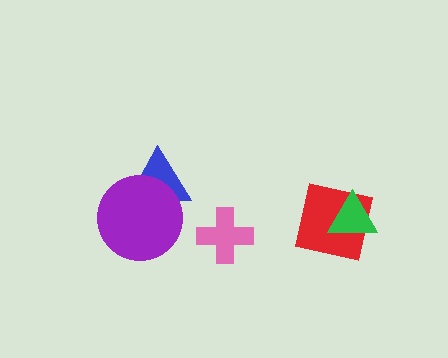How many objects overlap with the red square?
1 object overlaps with the red square.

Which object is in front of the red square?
The green triangle is in front of the red square.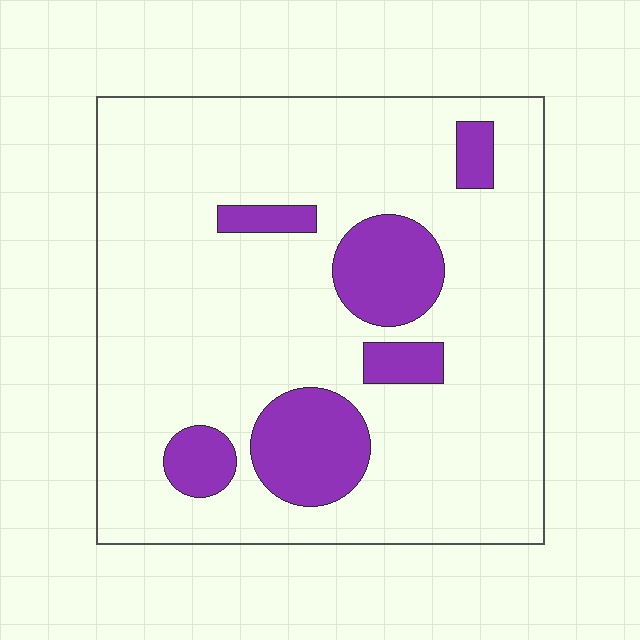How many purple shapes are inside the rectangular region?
6.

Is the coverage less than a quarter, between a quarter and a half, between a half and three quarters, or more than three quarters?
Less than a quarter.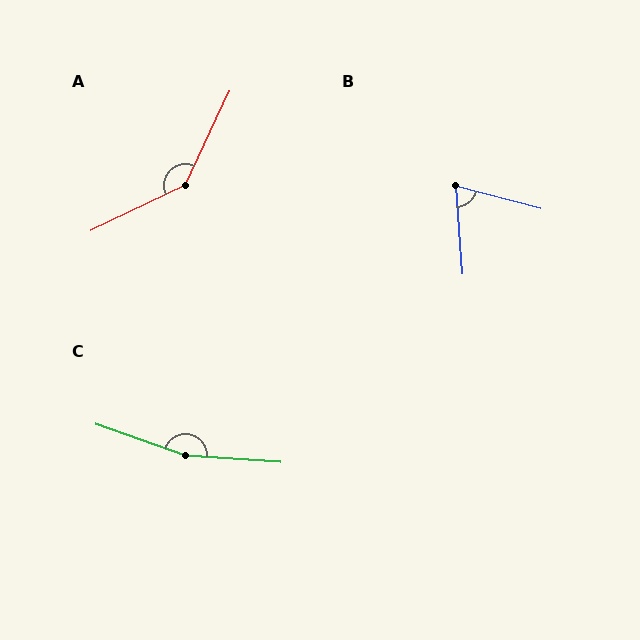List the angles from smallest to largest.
B (71°), A (141°), C (165°).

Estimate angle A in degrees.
Approximately 141 degrees.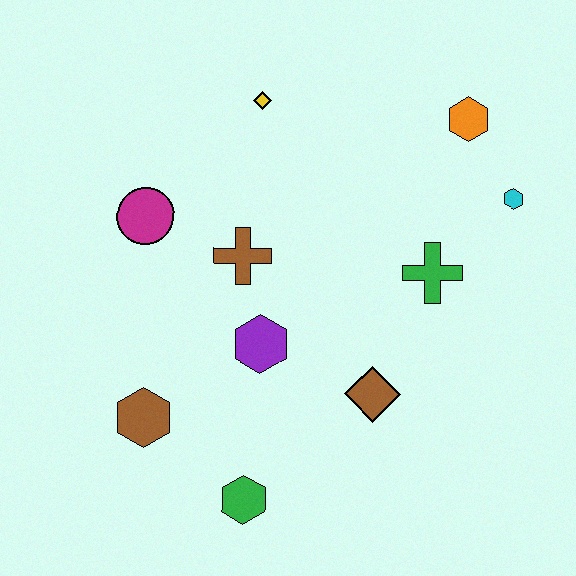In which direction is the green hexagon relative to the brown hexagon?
The green hexagon is to the right of the brown hexagon.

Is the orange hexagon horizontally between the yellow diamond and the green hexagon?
No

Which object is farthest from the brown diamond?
The yellow diamond is farthest from the brown diamond.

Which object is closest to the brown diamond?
The purple hexagon is closest to the brown diamond.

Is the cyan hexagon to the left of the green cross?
No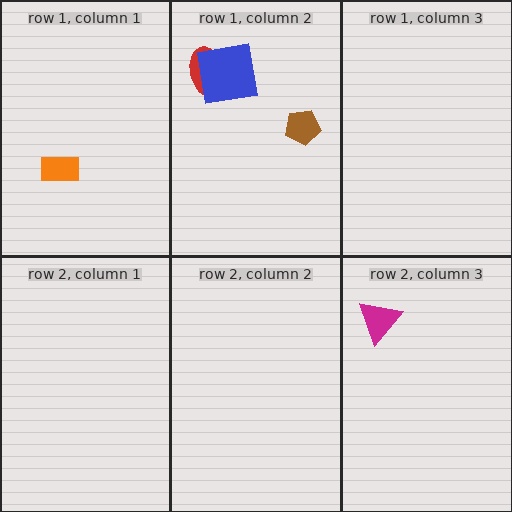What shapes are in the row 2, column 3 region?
The magenta triangle.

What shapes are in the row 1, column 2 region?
The brown pentagon, the red ellipse, the blue square.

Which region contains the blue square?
The row 1, column 2 region.